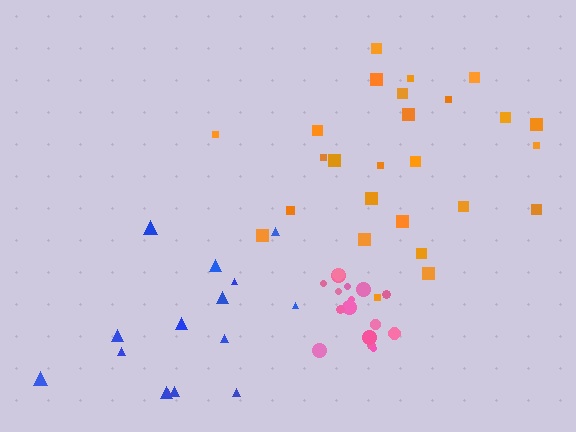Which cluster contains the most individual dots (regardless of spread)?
Orange (26).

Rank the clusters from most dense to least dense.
pink, orange, blue.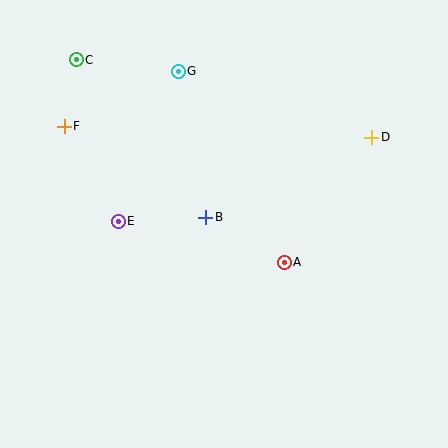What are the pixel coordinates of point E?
Point E is at (118, 221).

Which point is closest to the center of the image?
Point B at (206, 217) is closest to the center.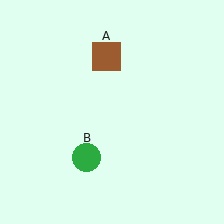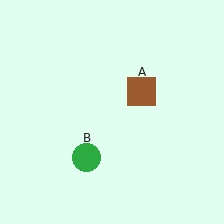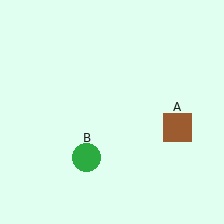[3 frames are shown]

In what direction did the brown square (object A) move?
The brown square (object A) moved down and to the right.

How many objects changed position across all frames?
1 object changed position: brown square (object A).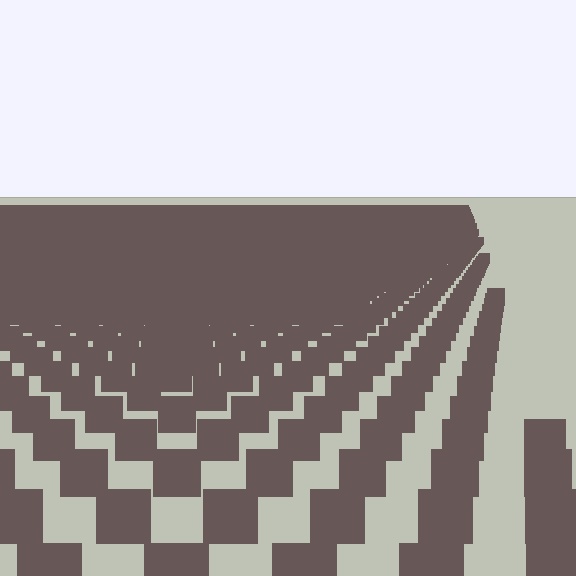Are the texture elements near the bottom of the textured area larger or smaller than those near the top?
Larger. Near the bottom, elements are closer to the viewer and appear at a bigger on-screen size.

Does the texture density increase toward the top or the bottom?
Density increases toward the top.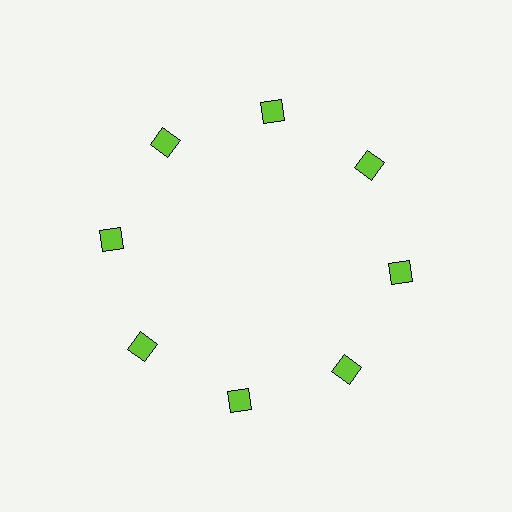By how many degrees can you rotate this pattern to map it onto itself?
The pattern maps onto itself every 45 degrees of rotation.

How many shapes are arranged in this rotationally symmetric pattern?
There are 8 shapes, arranged in 8 groups of 1.